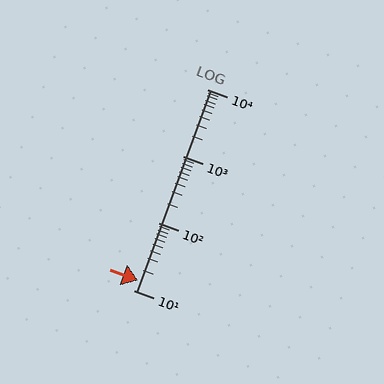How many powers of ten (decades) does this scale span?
The scale spans 3 decades, from 10 to 10000.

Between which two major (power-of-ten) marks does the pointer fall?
The pointer is between 10 and 100.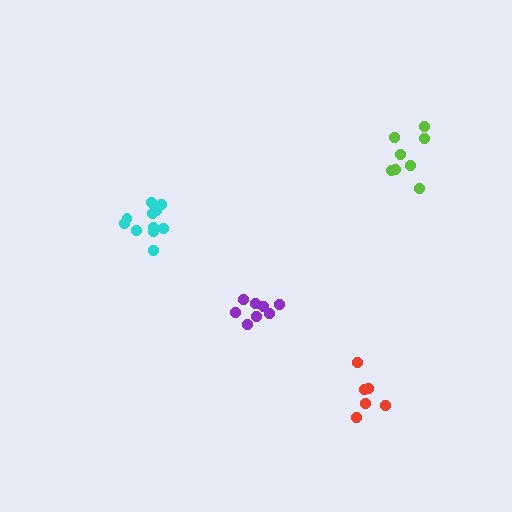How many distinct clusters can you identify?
There are 4 distinct clusters.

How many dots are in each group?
Group 1: 8 dots, Group 2: 8 dots, Group 3: 11 dots, Group 4: 6 dots (33 total).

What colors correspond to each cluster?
The clusters are colored: purple, lime, cyan, red.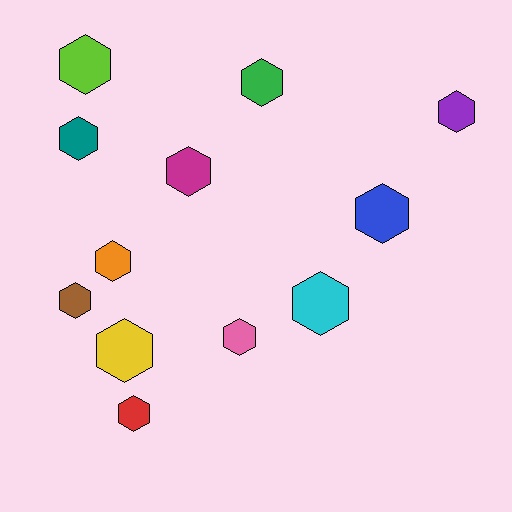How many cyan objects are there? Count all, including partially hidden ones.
There is 1 cyan object.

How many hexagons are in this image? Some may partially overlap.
There are 12 hexagons.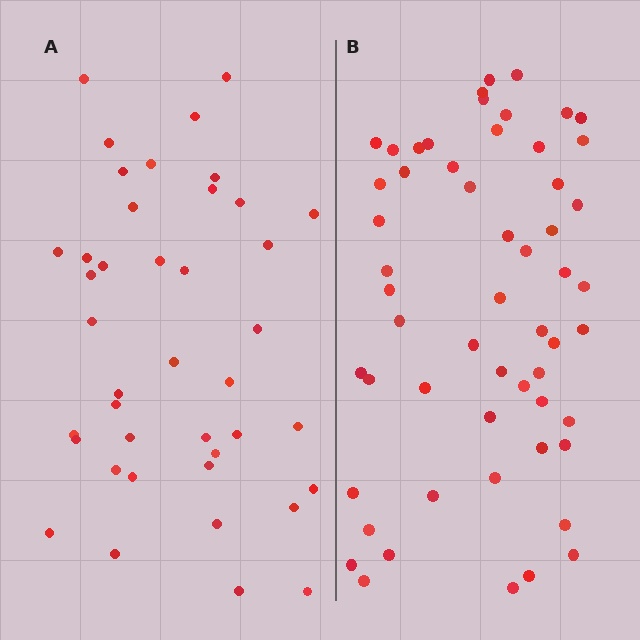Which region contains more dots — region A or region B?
Region B (the right region) has more dots.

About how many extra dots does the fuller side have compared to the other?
Region B has approximately 15 more dots than region A.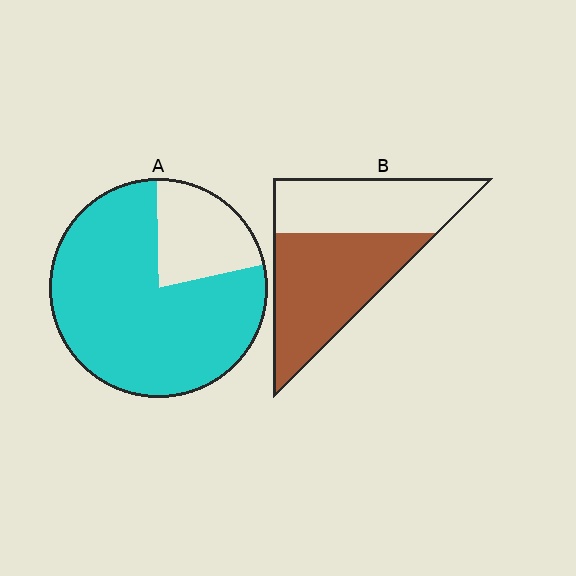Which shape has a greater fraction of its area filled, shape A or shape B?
Shape A.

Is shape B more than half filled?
Yes.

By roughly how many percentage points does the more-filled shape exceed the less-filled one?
By roughly 20 percentage points (A over B).